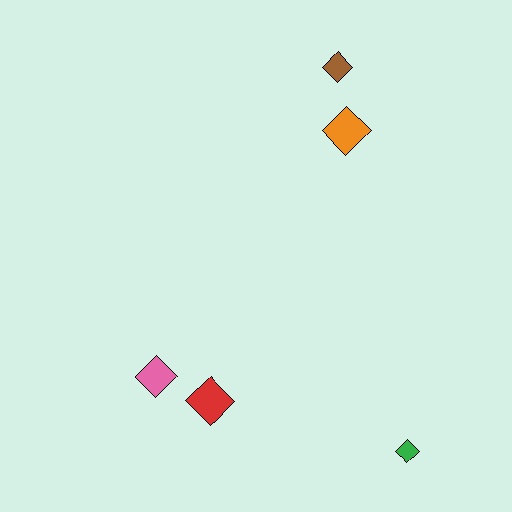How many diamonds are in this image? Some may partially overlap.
There are 5 diamonds.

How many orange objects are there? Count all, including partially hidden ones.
There is 1 orange object.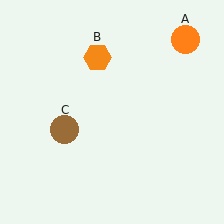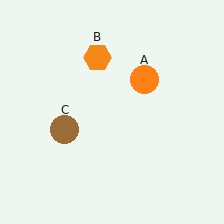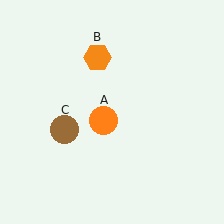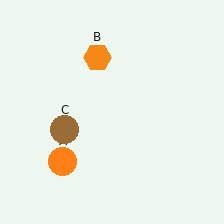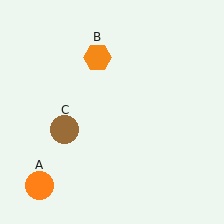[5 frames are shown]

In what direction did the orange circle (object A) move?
The orange circle (object A) moved down and to the left.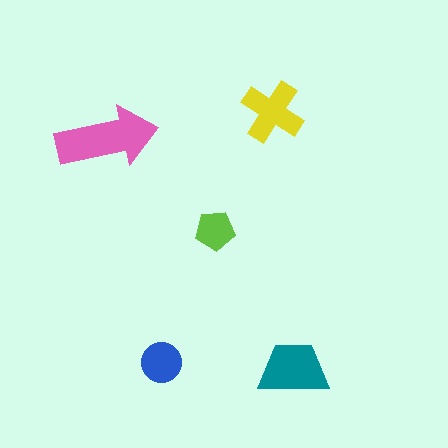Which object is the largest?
The pink arrow.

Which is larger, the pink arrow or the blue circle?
The pink arrow.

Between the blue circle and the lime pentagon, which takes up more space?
The blue circle.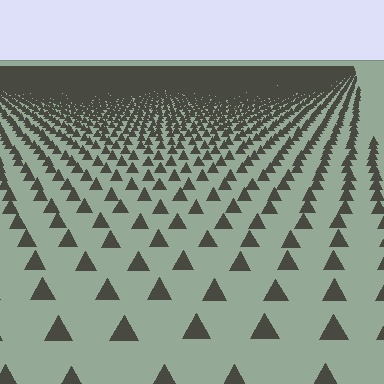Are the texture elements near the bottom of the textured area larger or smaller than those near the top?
Larger. Near the bottom, elements are closer to the viewer and appear at a bigger on-screen size.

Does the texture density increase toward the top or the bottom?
Density increases toward the top.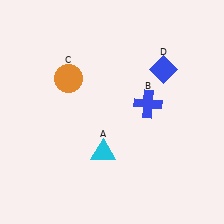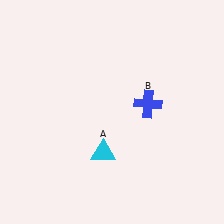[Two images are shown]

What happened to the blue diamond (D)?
The blue diamond (D) was removed in Image 2. It was in the top-right area of Image 1.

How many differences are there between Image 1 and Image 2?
There are 2 differences between the two images.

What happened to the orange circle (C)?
The orange circle (C) was removed in Image 2. It was in the top-left area of Image 1.